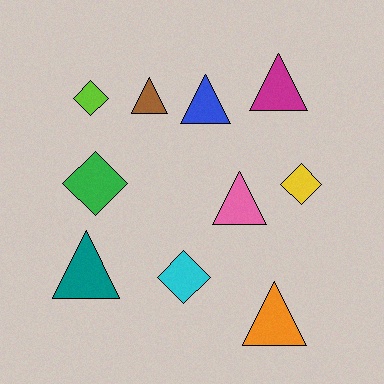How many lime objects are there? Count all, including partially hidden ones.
There is 1 lime object.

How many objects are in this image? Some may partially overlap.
There are 10 objects.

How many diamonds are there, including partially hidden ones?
There are 4 diamonds.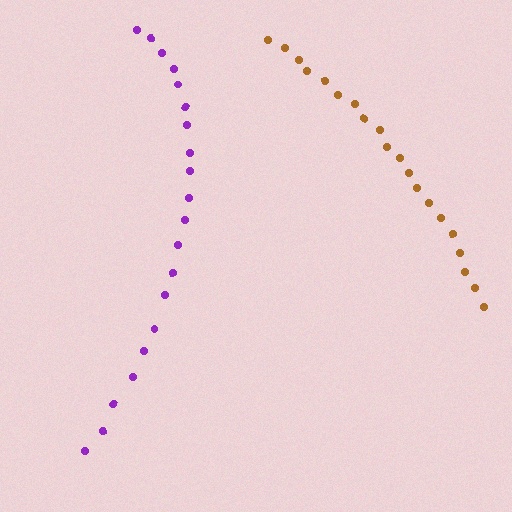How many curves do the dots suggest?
There are 2 distinct paths.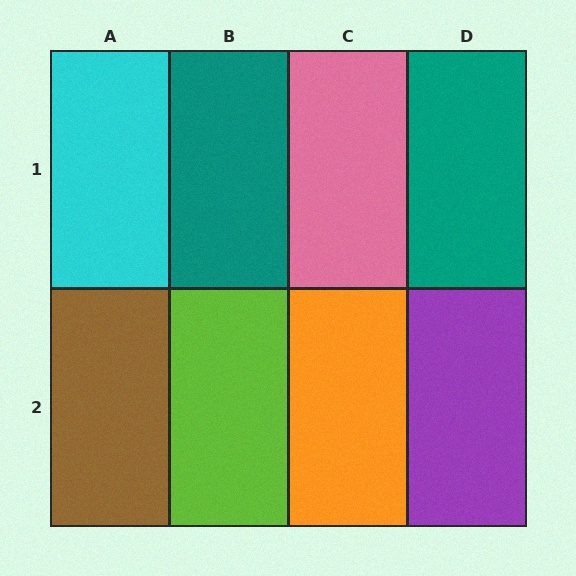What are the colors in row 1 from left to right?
Cyan, teal, pink, teal.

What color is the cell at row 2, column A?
Brown.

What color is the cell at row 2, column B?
Lime.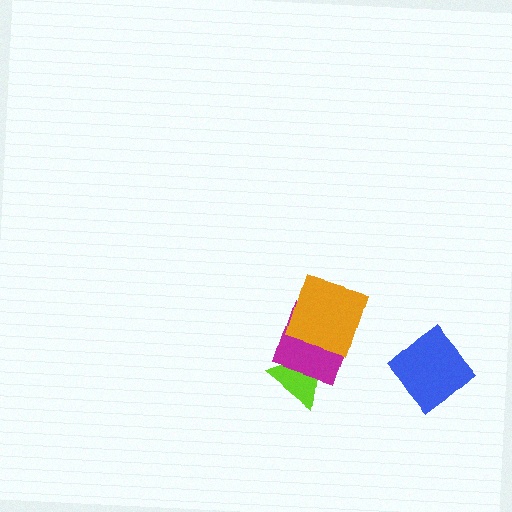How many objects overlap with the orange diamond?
2 objects overlap with the orange diamond.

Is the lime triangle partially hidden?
Yes, it is partially covered by another shape.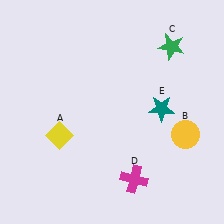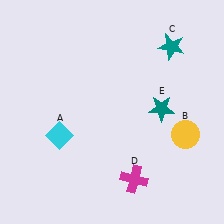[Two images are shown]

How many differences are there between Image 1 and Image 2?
There are 2 differences between the two images.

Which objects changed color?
A changed from yellow to cyan. C changed from green to teal.